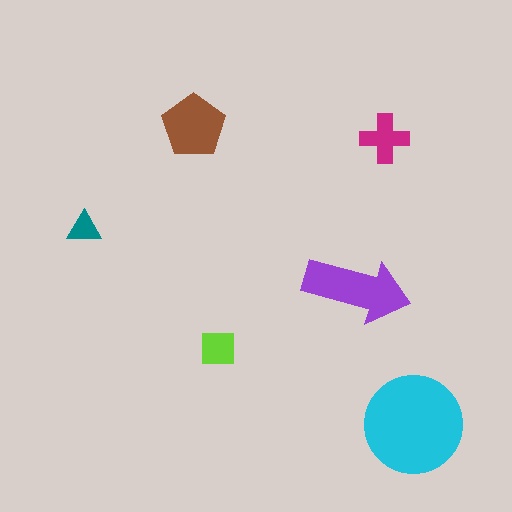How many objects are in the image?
There are 6 objects in the image.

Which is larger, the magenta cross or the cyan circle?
The cyan circle.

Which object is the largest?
The cyan circle.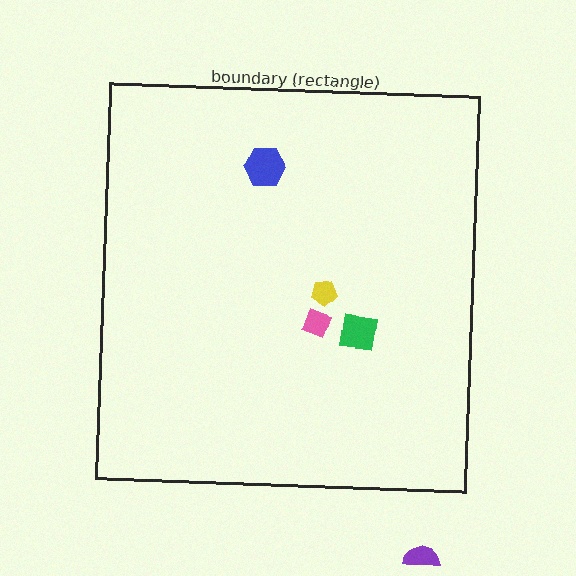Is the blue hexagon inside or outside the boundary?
Inside.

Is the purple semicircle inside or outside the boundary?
Outside.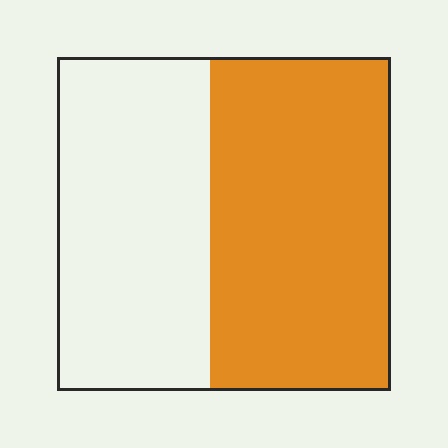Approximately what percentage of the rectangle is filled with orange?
Approximately 55%.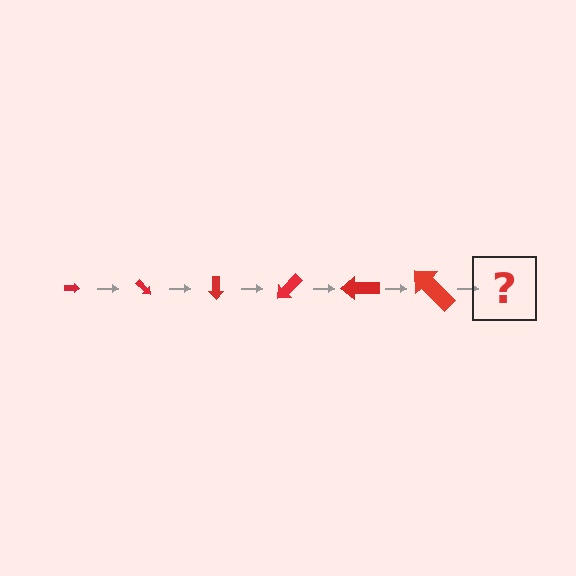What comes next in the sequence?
The next element should be an arrow, larger than the previous one and rotated 270 degrees from the start.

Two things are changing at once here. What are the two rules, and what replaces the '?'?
The two rules are that the arrow grows larger each step and it rotates 45 degrees each step. The '?' should be an arrow, larger than the previous one and rotated 270 degrees from the start.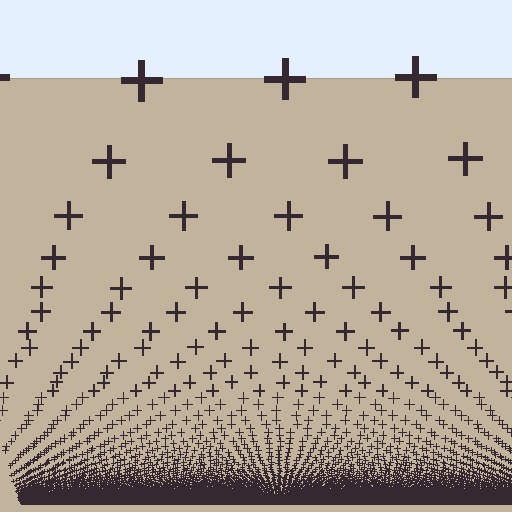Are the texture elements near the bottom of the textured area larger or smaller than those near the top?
Smaller. The gradient is inverted — elements near the bottom are smaller and denser.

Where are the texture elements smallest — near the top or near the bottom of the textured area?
Near the bottom.